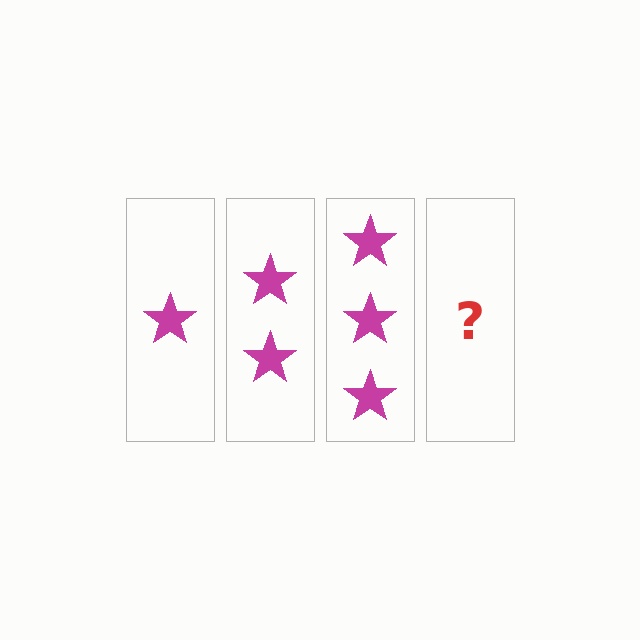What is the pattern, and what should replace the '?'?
The pattern is that each step adds one more star. The '?' should be 4 stars.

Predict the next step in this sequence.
The next step is 4 stars.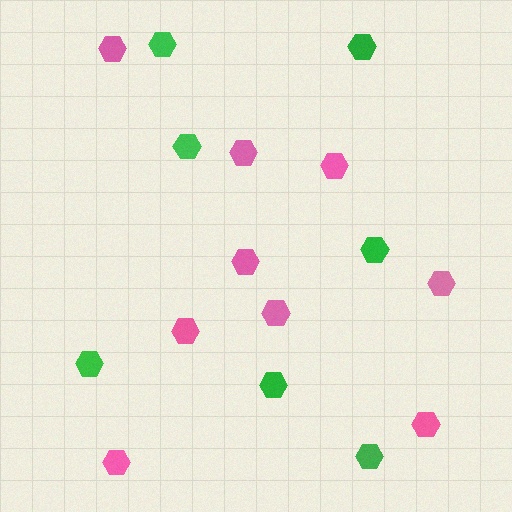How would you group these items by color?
There are 2 groups: one group of green hexagons (7) and one group of pink hexagons (9).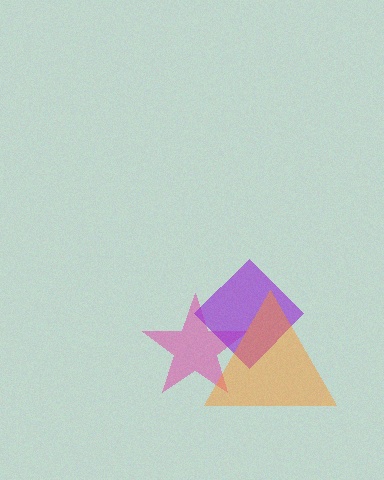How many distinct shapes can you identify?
There are 3 distinct shapes: a pink star, a purple diamond, an orange triangle.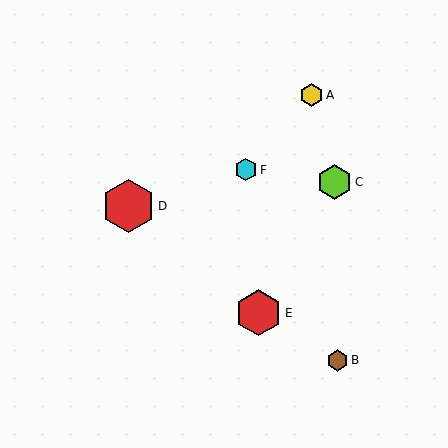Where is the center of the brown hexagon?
The center of the brown hexagon is at (338, 360).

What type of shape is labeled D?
Shape D is a red hexagon.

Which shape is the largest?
The red hexagon (labeled D) is the largest.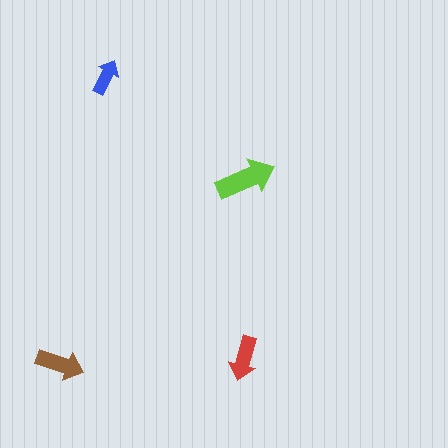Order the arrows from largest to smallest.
the lime one, the brown one, the red one, the blue one.